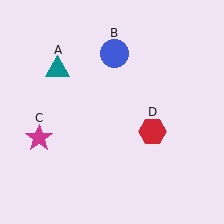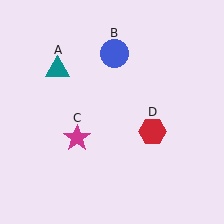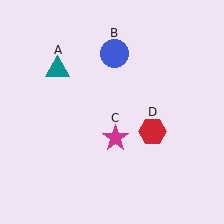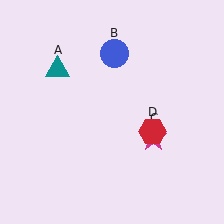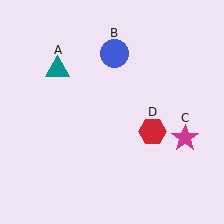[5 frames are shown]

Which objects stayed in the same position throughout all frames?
Teal triangle (object A) and blue circle (object B) and red hexagon (object D) remained stationary.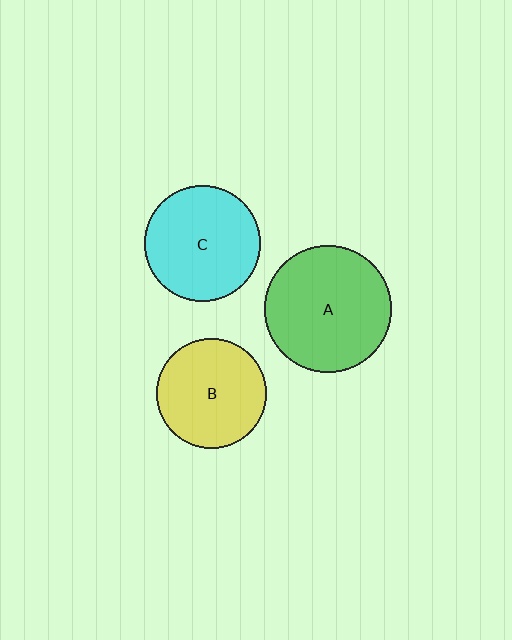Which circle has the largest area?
Circle A (green).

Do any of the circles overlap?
No, none of the circles overlap.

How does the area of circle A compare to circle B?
Approximately 1.3 times.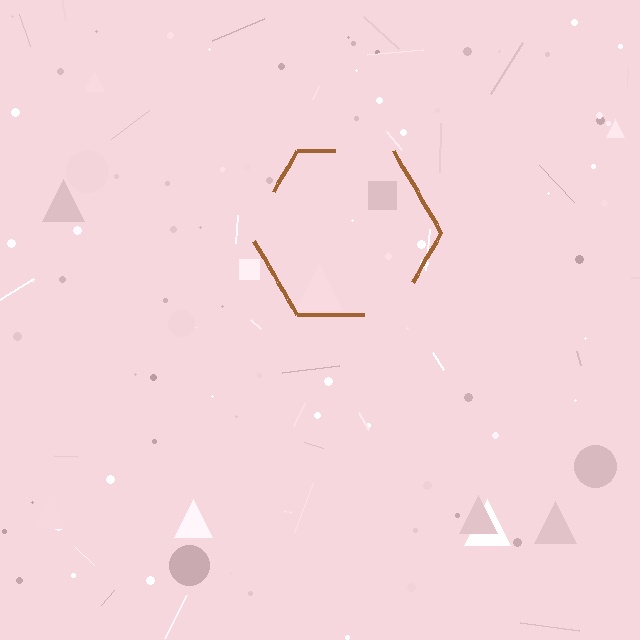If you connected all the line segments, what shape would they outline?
They would outline a hexagon.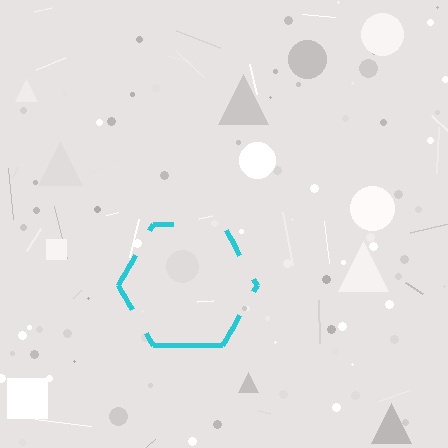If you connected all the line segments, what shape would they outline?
They would outline a hexagon.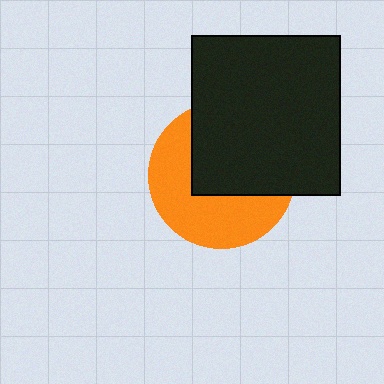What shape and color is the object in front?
The object in front is a black rectangle.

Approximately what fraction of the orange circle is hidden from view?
Roughly 50% of the orange circle is hidden behind the black rectangle.